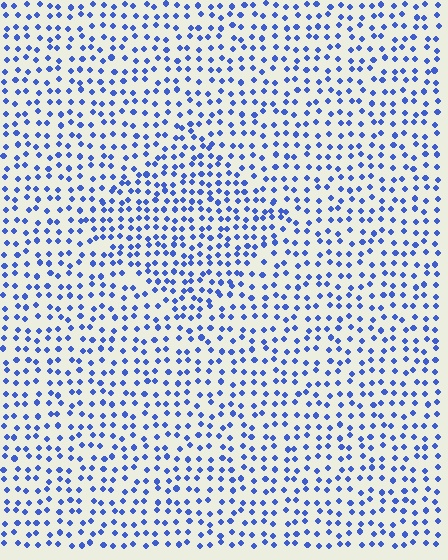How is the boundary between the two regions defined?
The boundary is defined by a change in element density (approximately 1.5x ratio). All elements are the same color, size, and shape.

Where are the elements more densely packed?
The elements are more densely packed inside the diamond boundary.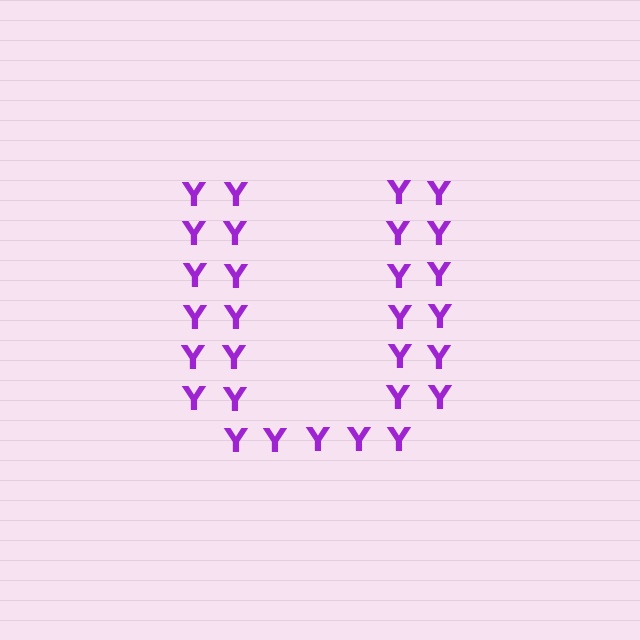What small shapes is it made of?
It is made of small letter Y's.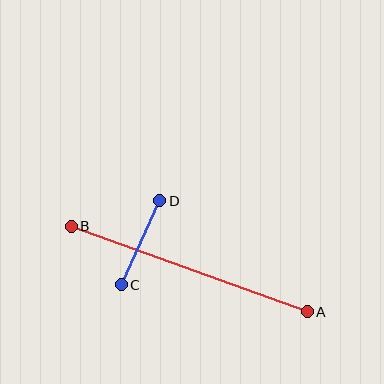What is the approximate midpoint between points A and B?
The midpoint is at approximately (189, 269) pixels.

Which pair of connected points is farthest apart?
Points A and B are farthest apart.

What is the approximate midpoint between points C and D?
The midpoint is at approximately (141, 243) pixels.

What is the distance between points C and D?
The distance is approximately 92 pixels.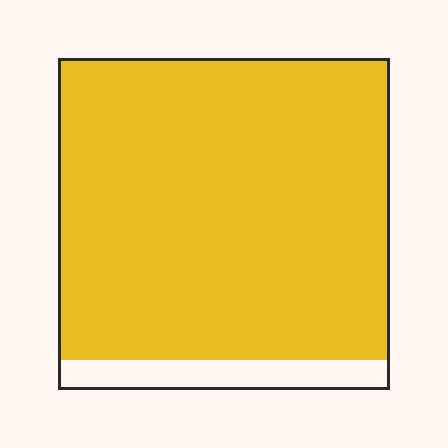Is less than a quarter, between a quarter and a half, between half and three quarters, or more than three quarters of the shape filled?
More than three quarters.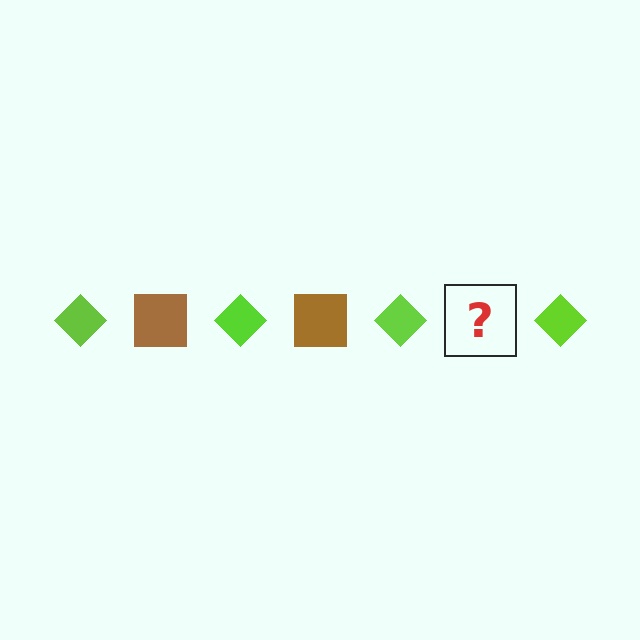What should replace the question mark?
The question mark should be replaced with a brown square.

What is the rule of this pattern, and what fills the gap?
The rule is that the pattern alternates between lime diamond and brown square. The gap should be filled with a brown square.